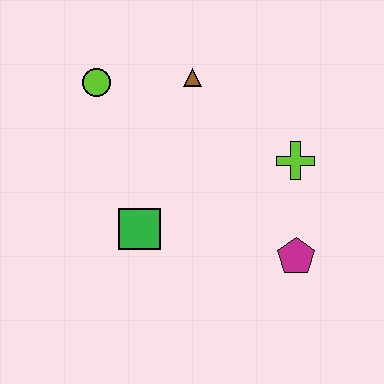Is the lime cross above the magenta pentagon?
Yes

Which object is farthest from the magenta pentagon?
The lime circle is farthest from the magenta pentagon.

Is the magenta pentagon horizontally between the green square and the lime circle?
No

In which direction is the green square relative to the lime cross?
The green square is to the left of the lime cross.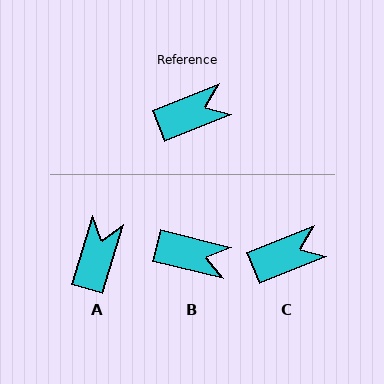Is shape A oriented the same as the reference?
No, it is off by about 51 degrees.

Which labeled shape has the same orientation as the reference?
C.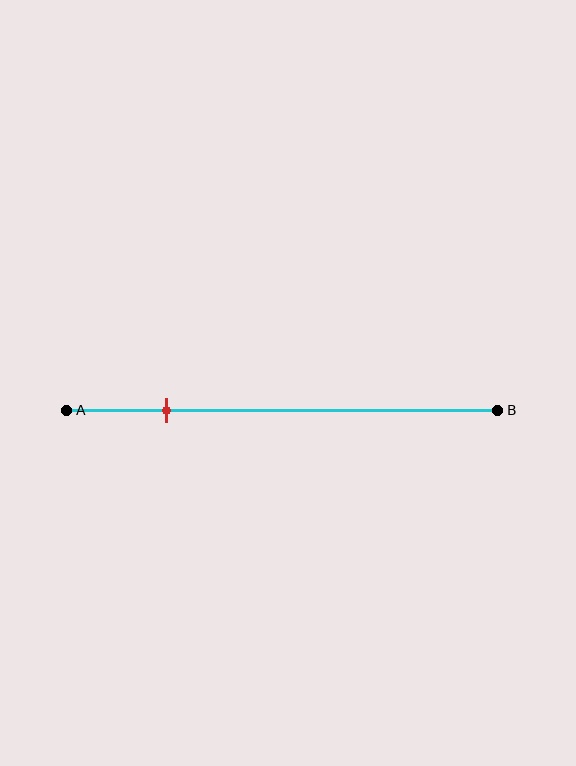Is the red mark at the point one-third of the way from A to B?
No, the mark is at about 25% from A, not at the 33% one-third point.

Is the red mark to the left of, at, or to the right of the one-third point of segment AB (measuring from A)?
The red mark is to the left of the one-third point of segment AB.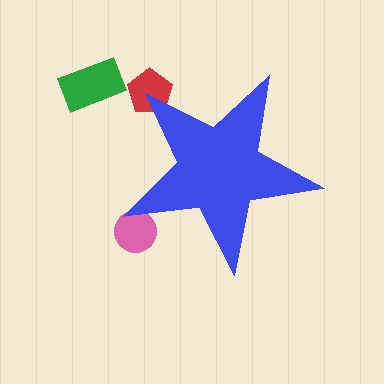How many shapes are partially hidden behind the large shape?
2 shapes are partially hidden.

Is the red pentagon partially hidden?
Yes, the red pentagon is partially hidden behind the blue star.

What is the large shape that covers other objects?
A blue star.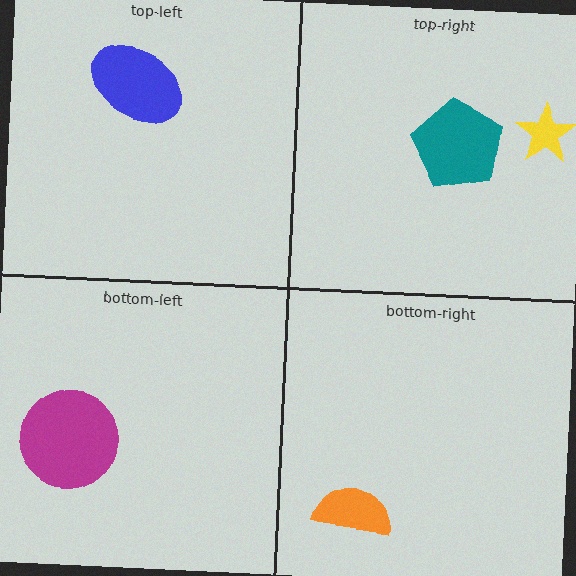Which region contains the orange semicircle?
The bottom-right region.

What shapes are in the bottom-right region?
The orange semicircle.